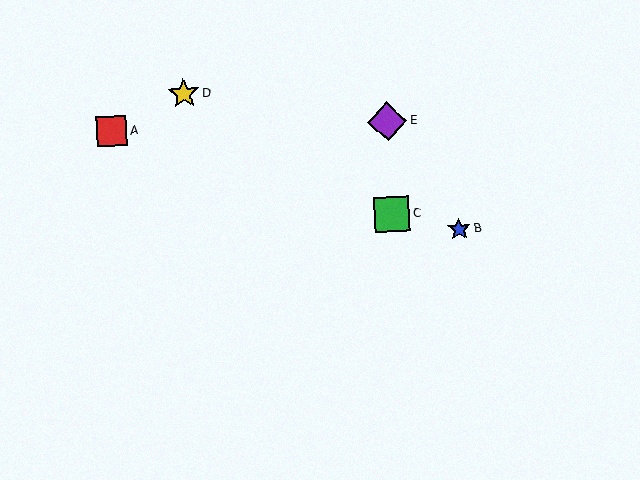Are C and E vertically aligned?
Yes, both are at x≈392.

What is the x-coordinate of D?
Object D is at x≈184.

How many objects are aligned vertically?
2 objects (C, E) are aligned vertically.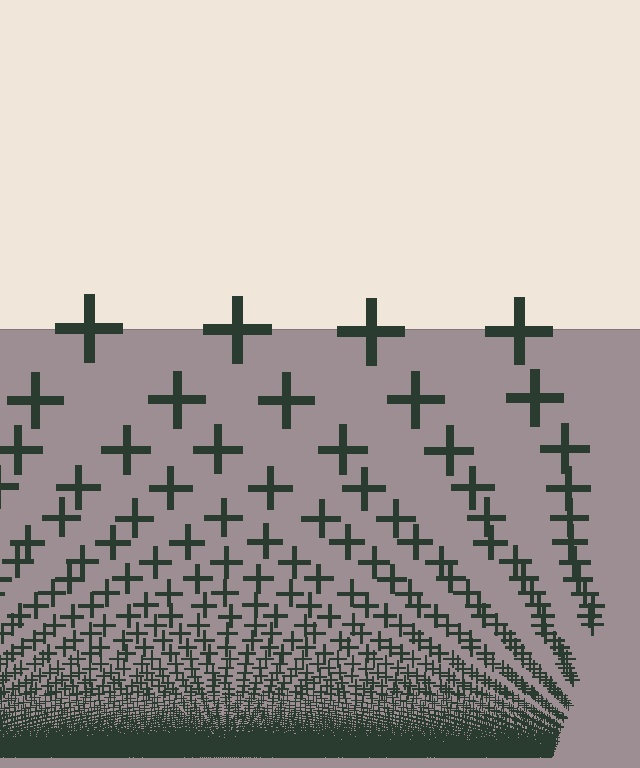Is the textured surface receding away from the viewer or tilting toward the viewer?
The surface appears to tilt toward the viewer. Texture elements get larger and sparser toward the top.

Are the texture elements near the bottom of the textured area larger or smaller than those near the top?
Smaller. The gradient is inverted — elements near the bottom are smaller and denser.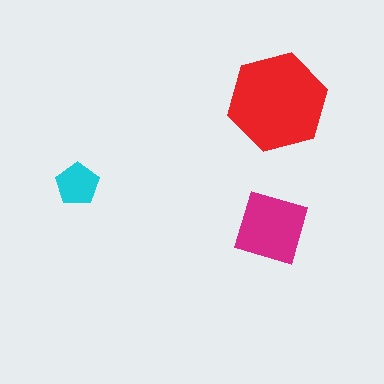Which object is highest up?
The red hexagon is topmost.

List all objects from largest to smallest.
The red hexagon, the magenta diamond, the cyan pentagon.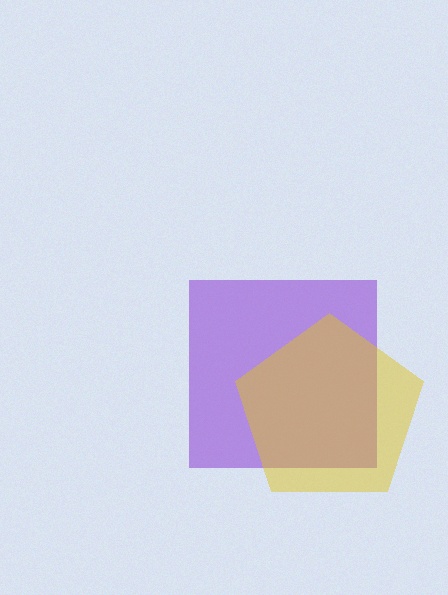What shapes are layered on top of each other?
The layered shapes are: a purple square, a yellow pentagon.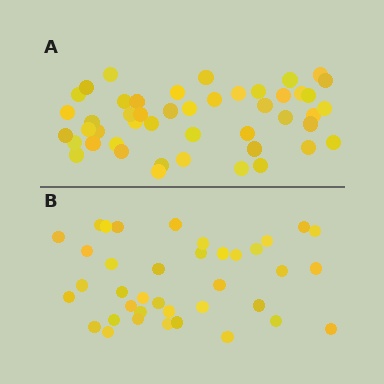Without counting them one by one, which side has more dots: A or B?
Region A (the top region) has more dots.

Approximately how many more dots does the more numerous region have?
Region A has roughly 8 or so more dots than region B.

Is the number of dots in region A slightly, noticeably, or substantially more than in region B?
Region A has only slightly more — the two regions are fairly close. The ratio is roughly 1.2 to 1.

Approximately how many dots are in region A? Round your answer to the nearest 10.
About 50 dots. (The exact count is 47, which rounds to 50.)